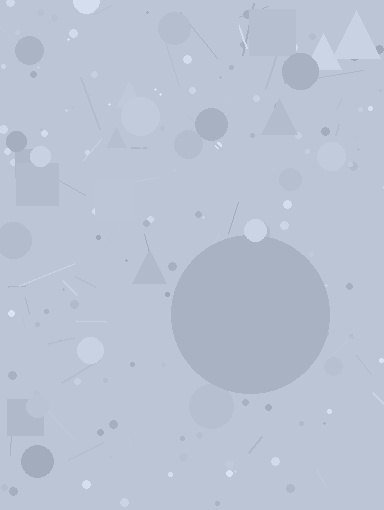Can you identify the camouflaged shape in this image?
The camouflaged shape is a circle.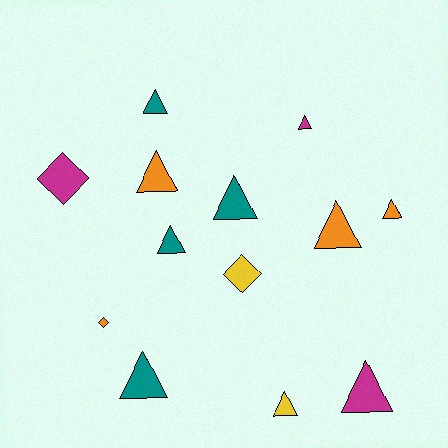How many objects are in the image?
There are 13 objects.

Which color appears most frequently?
Teal, with 4 objects.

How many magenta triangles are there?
There are 2 magenta triangles.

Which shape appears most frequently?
Triangle, with 10 objects.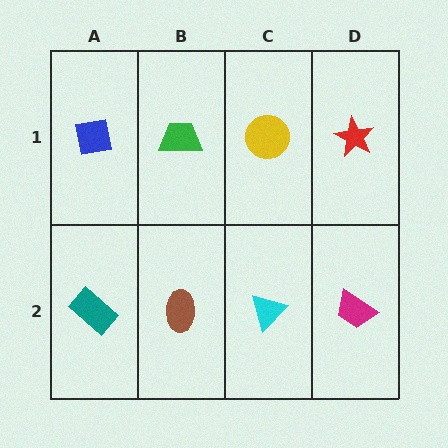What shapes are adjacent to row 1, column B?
A brown ellipse (row 2, column B), a blue square (row 1, column A), a yellow circle (row 1, column C).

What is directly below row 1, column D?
A magenta trapezoid.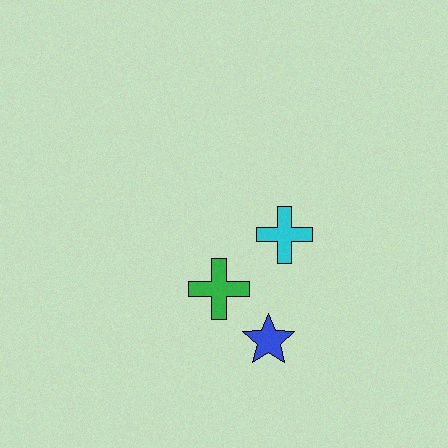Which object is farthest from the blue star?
The cyan cross is farthest from the blue star.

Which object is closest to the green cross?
The blue star is closest to the green cross.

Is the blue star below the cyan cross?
Yes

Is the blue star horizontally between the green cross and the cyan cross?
Yes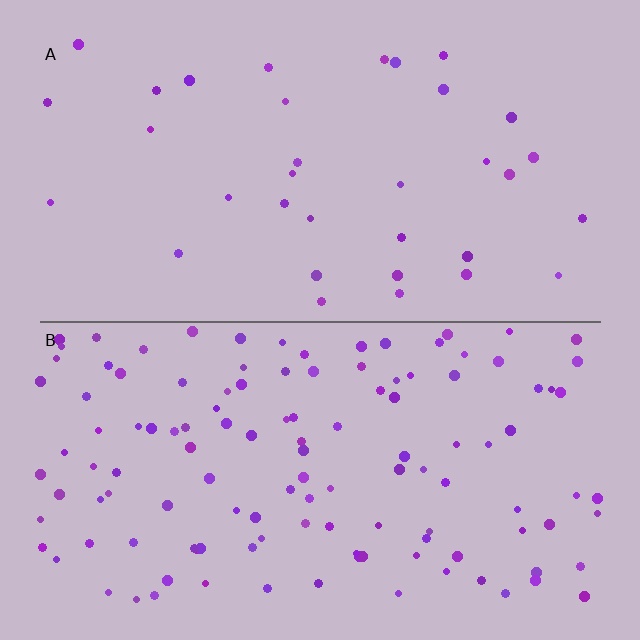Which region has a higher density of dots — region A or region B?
B (the bottom).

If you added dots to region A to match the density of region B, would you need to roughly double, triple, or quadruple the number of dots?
Approximately quadruple.